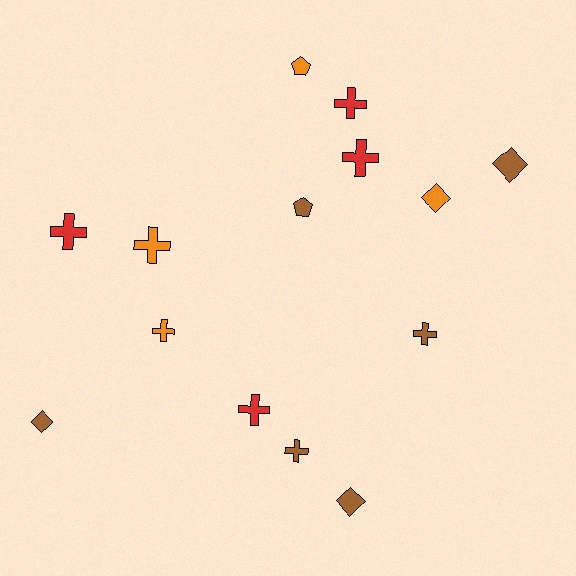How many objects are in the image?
There are 14 objects.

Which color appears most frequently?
Brown, with 6 objects.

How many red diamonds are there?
There are no red diamonds.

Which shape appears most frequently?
Cross, with 8 objects.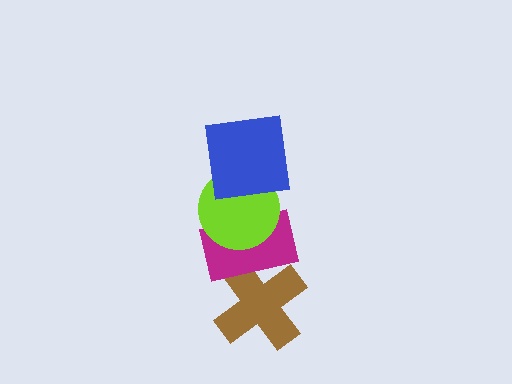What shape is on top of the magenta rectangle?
The lime circle is on top of the magenta rectangle.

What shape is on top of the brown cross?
The magenta rectangle is on top of the brown cross.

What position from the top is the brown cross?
The brown cross is 4th from the top.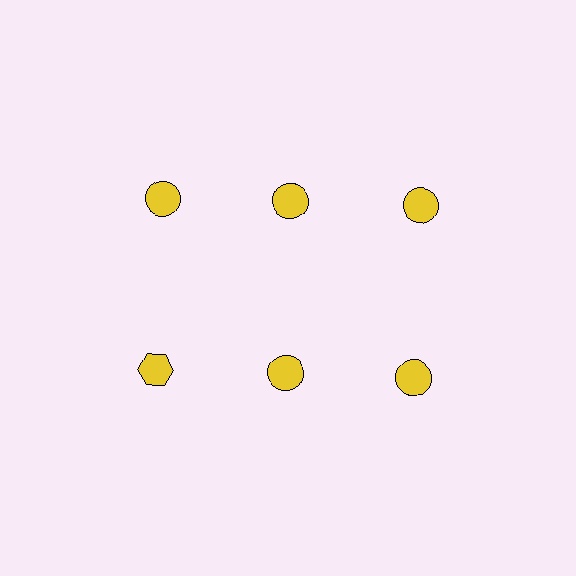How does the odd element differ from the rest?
It has a different shape: hexagon instead of circle.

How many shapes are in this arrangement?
There are 6 shapes arranged in a grid pattern.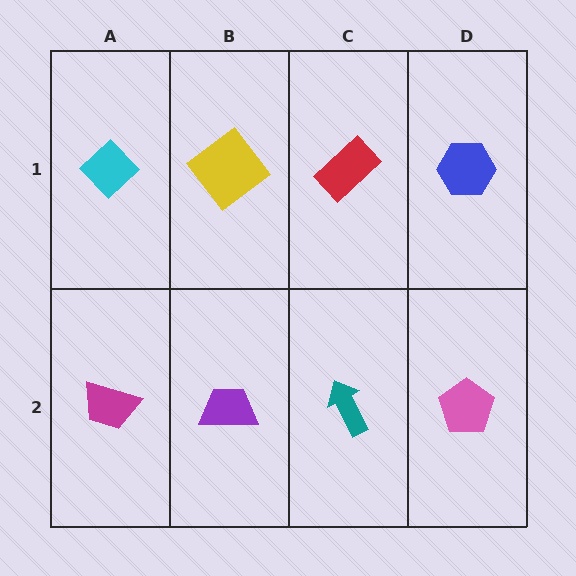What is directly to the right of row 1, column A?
A yellow diamond.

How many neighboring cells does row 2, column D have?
2.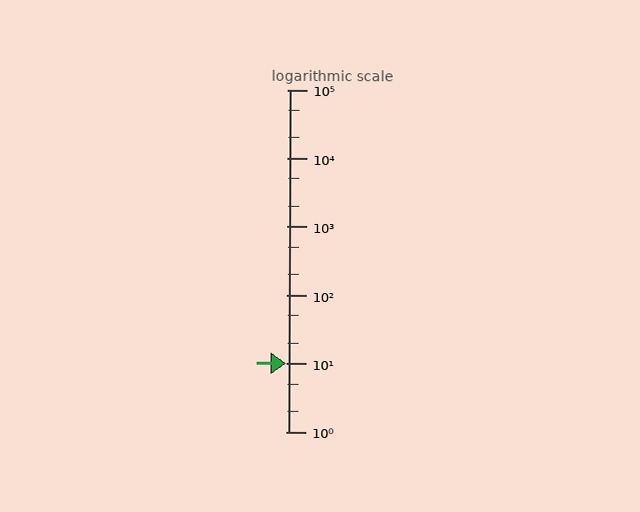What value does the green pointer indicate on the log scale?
The pointer indicates approximately 10.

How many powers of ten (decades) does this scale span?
The scale spans 5 decades, from 1 to 100000.